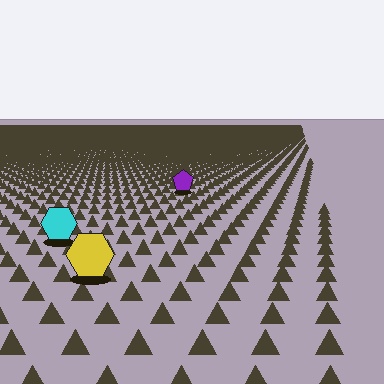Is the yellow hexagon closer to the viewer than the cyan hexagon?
Yes. The yellow hexagon is closer — you can tell from the texture gradient: the ground texture is coarser near it.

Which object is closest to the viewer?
The yellow hexagon is closest. The texture marks near it are larger and more spread out.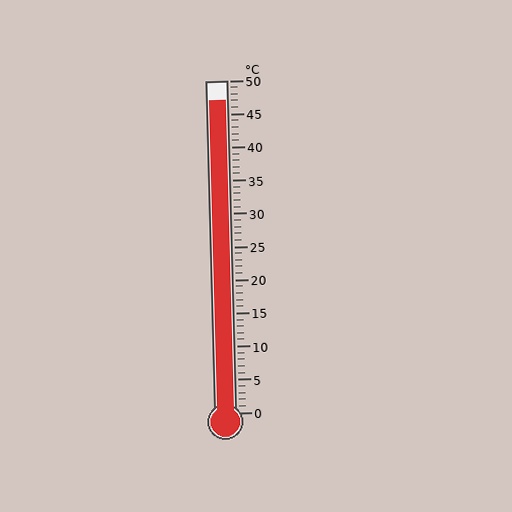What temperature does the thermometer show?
The thermometer shows approximately 47°C.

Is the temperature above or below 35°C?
The temperature is above 35°C.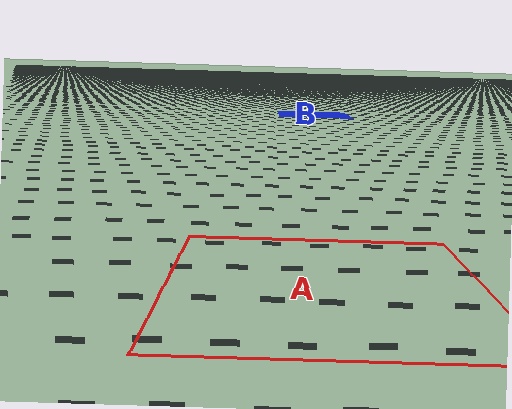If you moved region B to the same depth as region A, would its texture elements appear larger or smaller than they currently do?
They would appear larger. At a closer depth, the same texture elements are projected at a bigger on-screen size.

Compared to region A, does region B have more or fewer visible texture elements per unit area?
Region B has more texture elements per unit area — they are packed more densely because it is farther away.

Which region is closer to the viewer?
Region A is closer. The texture elements there are larger and more spread out.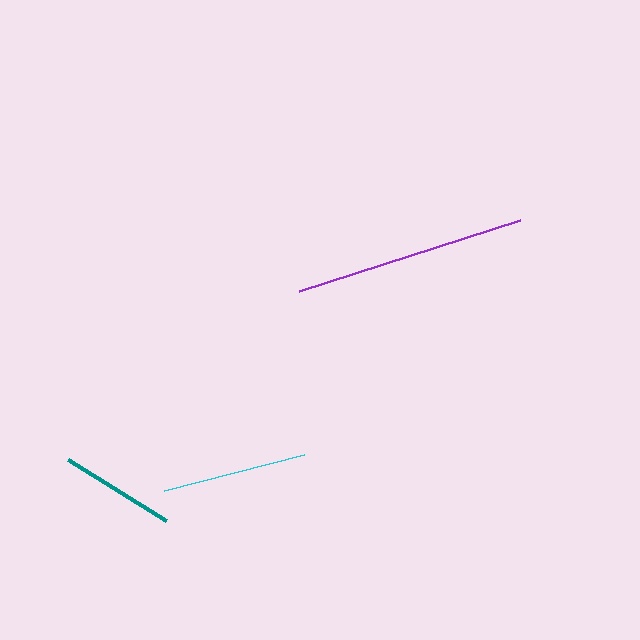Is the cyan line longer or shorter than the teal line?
The cyan line is longer than the teal line.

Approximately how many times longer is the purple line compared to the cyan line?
The purple line is approximately 1.6 times the length of the cyan line.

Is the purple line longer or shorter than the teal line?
The purple line is longer than the teal line.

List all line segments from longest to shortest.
From longest to shortest: purple, cyan, teal.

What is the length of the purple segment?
The purple segment is approximately 232 pixels long.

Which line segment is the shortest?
The teal line is the shortest at approximately 115 pixels.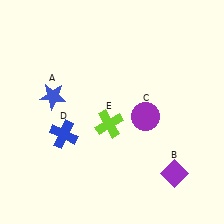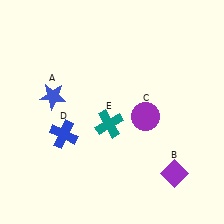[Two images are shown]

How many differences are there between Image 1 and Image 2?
There is 1 difference between the two images.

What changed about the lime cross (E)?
In Image 1, E is lime. In Image 2, it changed to teal.